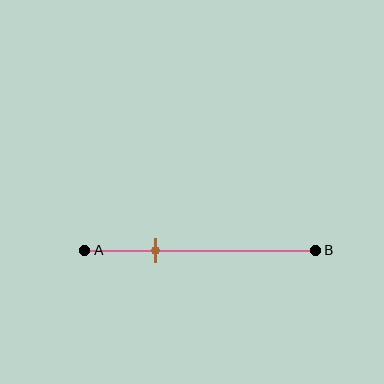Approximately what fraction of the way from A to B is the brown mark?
The brown mark is approximately 30% of the way from A to B.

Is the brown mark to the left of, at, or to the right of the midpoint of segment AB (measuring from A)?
The brown mark is to the left of the midpoint of segment AB.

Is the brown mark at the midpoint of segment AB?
No, the mark is at about 30% from A, not at the 50% midpoint.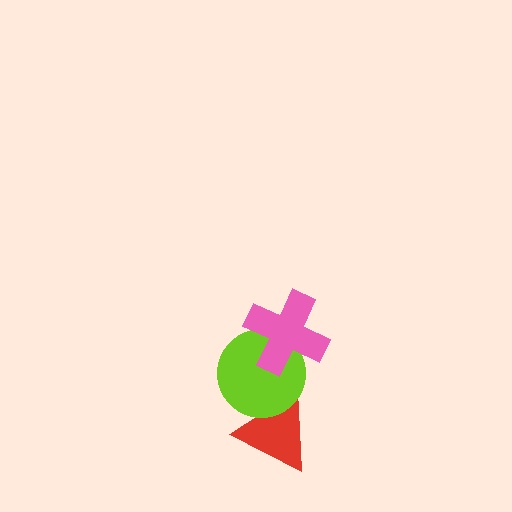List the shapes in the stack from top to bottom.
From top to bottom: the pink cross, the lime circle, the red triangle.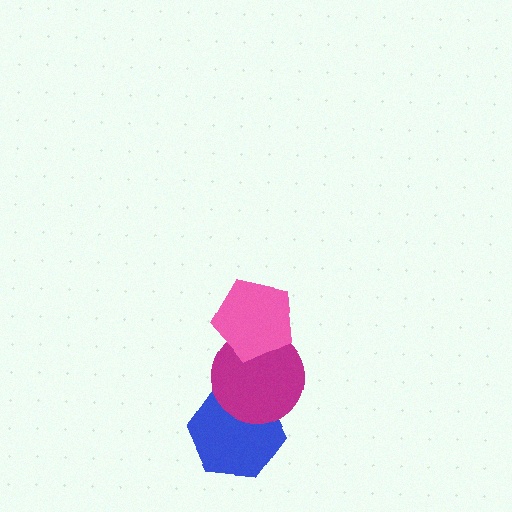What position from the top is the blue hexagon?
The blue hexagon is 3rd from the top.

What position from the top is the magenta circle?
The magenta circle is 2nd from the top.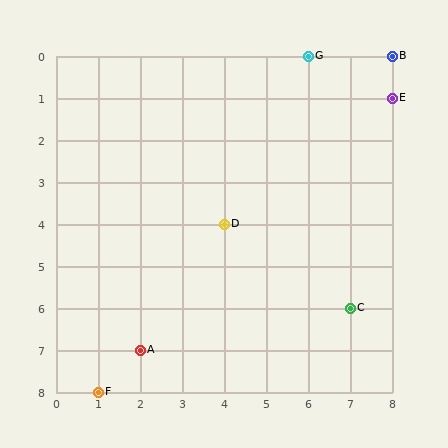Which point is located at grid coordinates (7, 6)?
Point C is at (7, 6).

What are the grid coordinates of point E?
Point E is at grid coordinates (8, 1).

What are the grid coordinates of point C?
Point C is at grid coordinates (7, 6).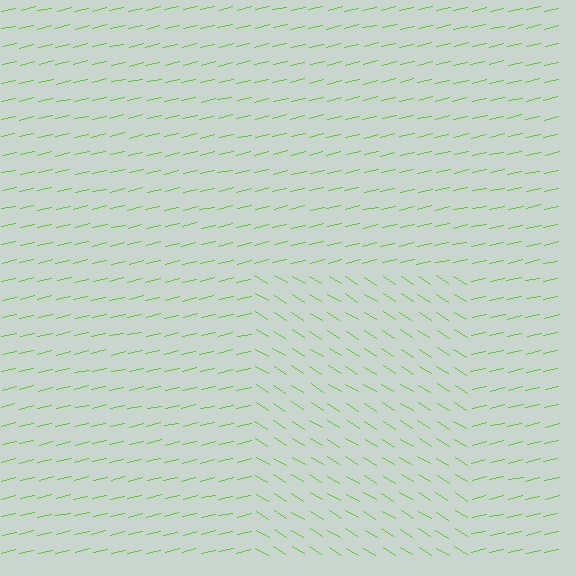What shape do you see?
I see a rectangle.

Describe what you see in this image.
The image is filled with small lime line segments. A rectangle region in the image has lines oriented differently from the surrounding lines, creating a visible texture boundary.